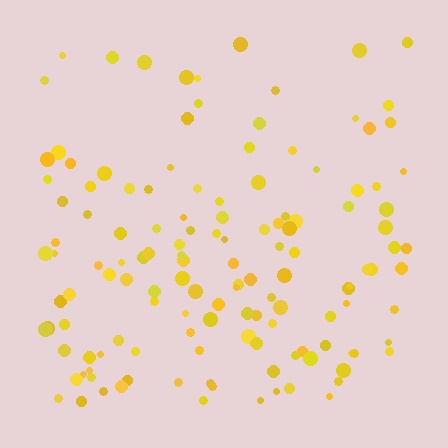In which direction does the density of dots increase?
From top to bottom, with the bottom side densest.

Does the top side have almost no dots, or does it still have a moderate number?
Still a moderate number, just noticeably fewer than the bottom.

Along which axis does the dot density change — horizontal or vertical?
Vertical.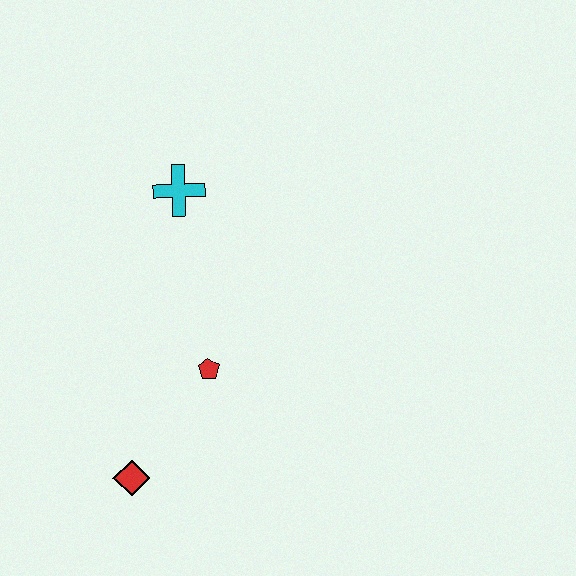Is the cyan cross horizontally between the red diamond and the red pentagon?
Yes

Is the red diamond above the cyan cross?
No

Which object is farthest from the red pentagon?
The cyan cross is farthest from the red pentagon.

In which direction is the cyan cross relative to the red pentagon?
The cyan cross is above the red pentagon.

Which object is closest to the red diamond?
The red pentagon is closest to the red diamond.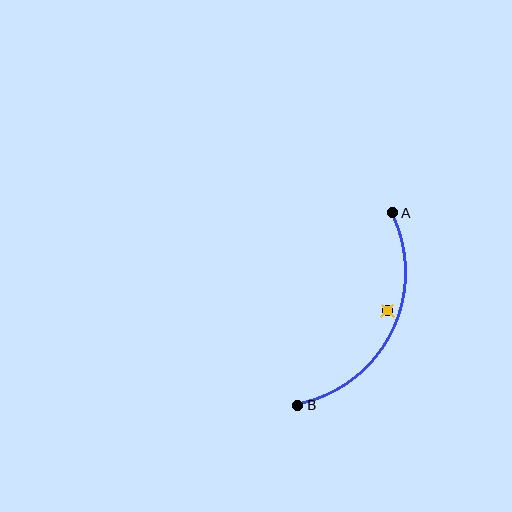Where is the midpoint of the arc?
The arc midpoint is the point on the curve farthest from the straight line joining A and B. It sits to the right of that line.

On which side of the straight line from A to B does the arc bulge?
The arc bulges to the right of the straight line connecting A and B.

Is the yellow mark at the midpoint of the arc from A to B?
No — the yellow mark does not lie on the arc at all. It sits slightly inside the curve.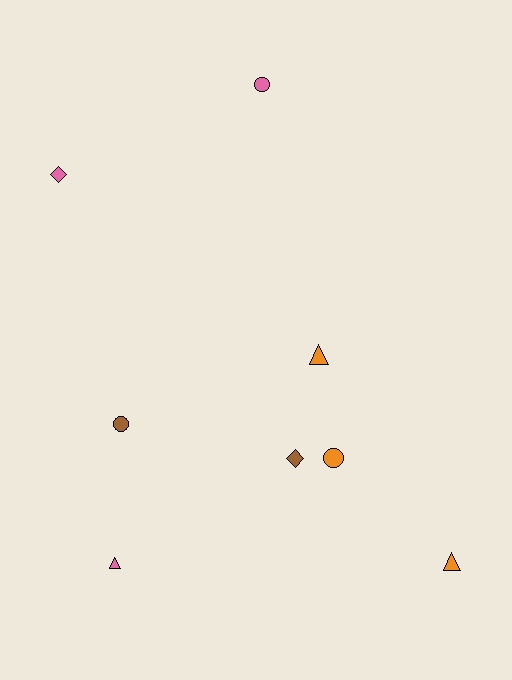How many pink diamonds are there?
There is 1 pink diamond.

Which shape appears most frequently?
Triangle, with 3 objects.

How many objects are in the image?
There are 8 objects.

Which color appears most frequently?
Orange, with 3 objects.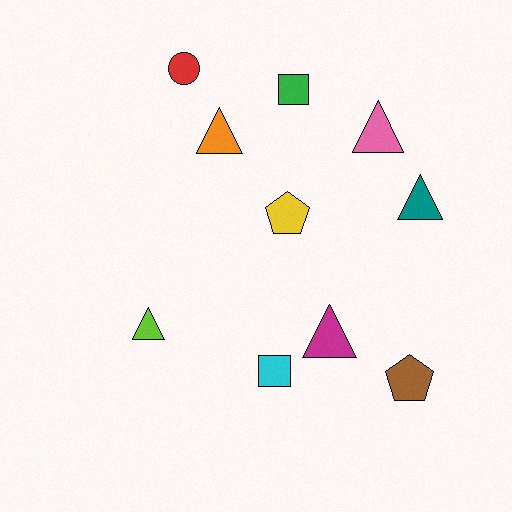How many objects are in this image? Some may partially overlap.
There are 10 objects.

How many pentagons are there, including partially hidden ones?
There are 2 pentagons.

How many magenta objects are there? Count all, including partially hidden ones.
There is 1 magenta object.